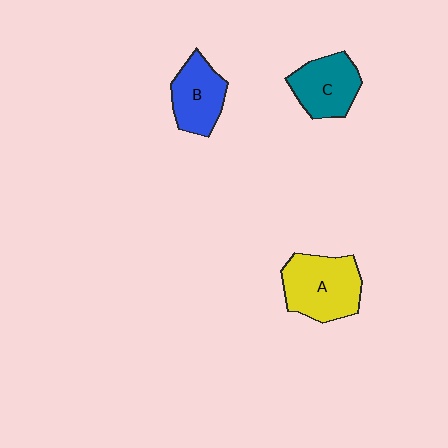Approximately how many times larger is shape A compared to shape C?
Approximately 1.3 times.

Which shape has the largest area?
Shape A (yellow).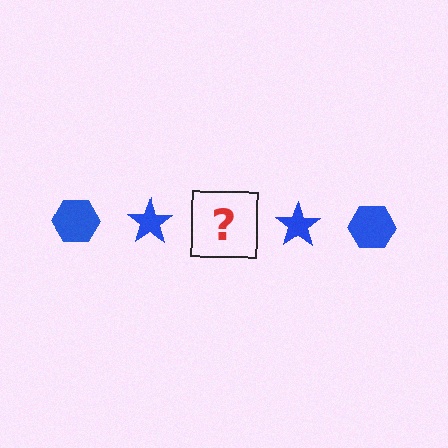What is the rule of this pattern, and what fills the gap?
The rule is that the pattern cycles through hexagon, star shapes in blue. The gap should be filled with a blue hexagon.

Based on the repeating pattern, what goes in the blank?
The blank should be a blue hexagon.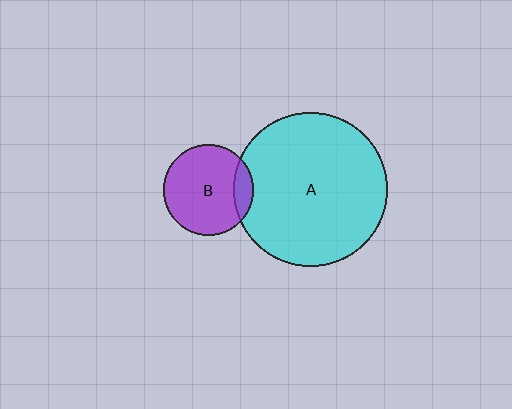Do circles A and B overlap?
Yes.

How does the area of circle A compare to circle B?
Approximately 2.9 times.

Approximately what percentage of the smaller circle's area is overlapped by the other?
Approximately 15%.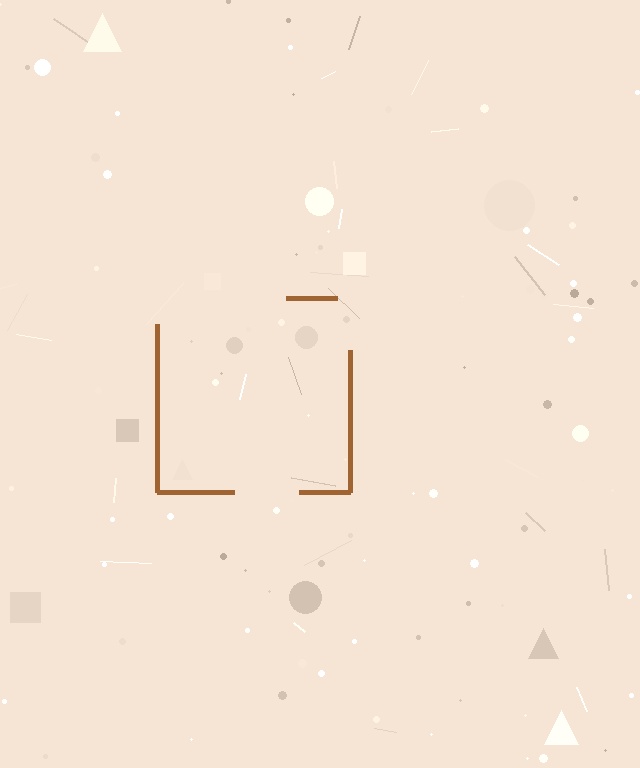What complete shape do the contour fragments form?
The contour fragments form a square.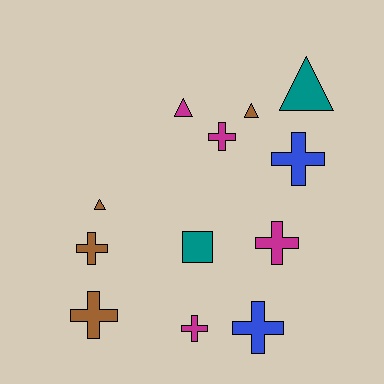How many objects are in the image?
There are 12 objects.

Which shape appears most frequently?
Cross, with 7 objects.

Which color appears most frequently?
Brown, with 4 objects.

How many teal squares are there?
There is 1 teal square.